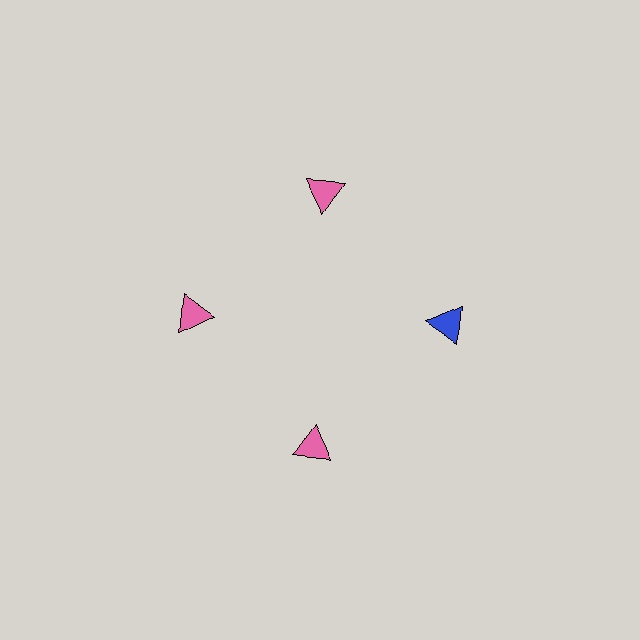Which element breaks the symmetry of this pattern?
The blue triangle at roughly the 3 o'clock position breaks the symmetry. All other shapes are pink triangles.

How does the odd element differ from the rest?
It has a different color: blue instead of pink.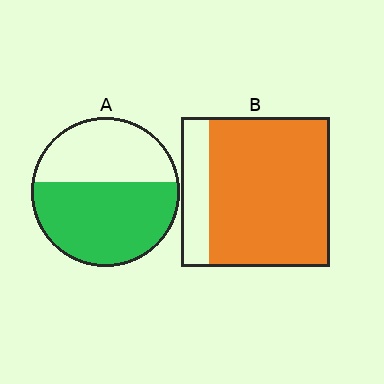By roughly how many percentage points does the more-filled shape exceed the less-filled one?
By roughly 25 percentage points (B over A).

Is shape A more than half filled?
Yes.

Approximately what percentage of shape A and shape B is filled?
A is approximately 60% and B is approximately 80%.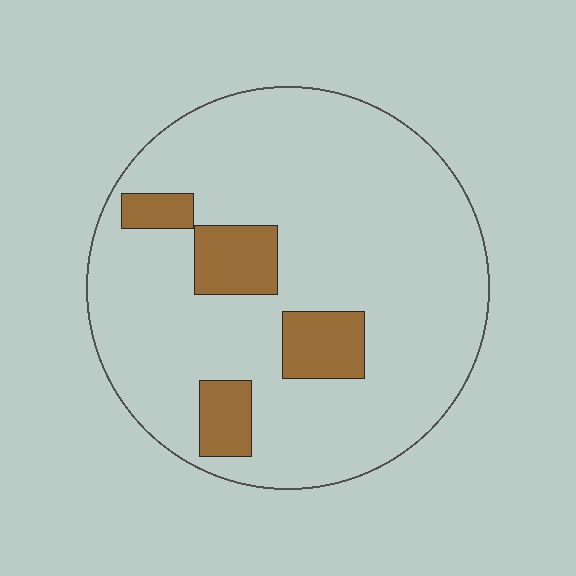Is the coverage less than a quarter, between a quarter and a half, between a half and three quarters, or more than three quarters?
Less than a quarter.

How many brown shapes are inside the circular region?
4.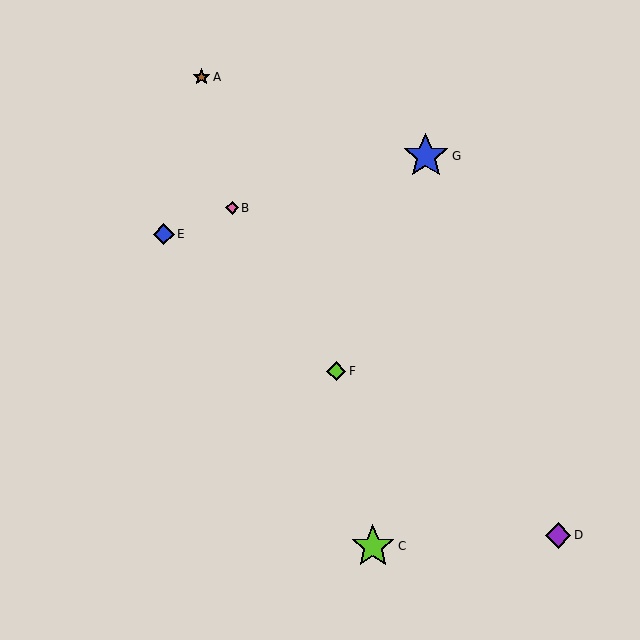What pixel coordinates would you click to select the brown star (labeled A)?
Click at (201, 77) to select the brown star A.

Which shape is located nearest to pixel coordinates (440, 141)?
The blue star (labeled G) at (426, 156) is nearest to that location.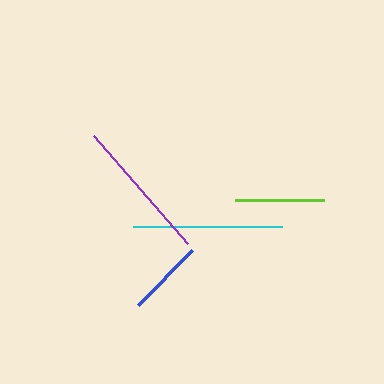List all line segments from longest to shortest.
From longest to shortest: cyan, purple, lime, blue.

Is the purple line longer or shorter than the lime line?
The purple line is longer than the lime line.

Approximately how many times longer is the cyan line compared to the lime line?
The cyan line is approximately 1.7 times the length of the lime line.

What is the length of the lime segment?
The lime segment is approximately 89 pixels long.